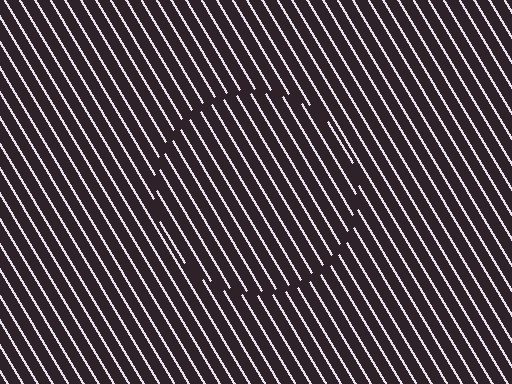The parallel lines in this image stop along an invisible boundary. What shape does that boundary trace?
An illusory circle. The interior of the shape contains the same grating, shifted by half a period — the contour is defined by the phase discontinuity where line-ends from the inner and outer gratings abut.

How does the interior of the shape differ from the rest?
The interior of the shape contains the same grating, shifted by half a period — the contour is defined by the phase discontinuity where line-ends from the inner and outer gratings abut.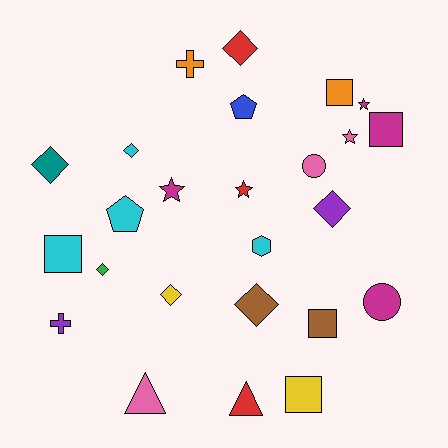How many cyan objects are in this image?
There are 4 cyan objects.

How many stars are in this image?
There are 4 stars.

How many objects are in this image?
There are 25 objects.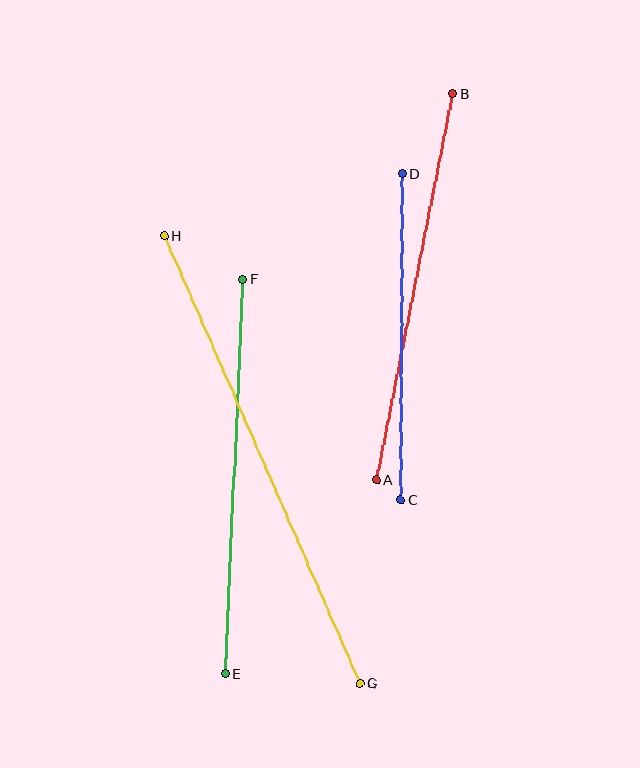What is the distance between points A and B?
The distance is approximately 394 pixels.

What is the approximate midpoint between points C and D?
The midpoint is at approximately (402, 337) pixels.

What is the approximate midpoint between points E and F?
The midpoint is at approximately (234, 476) pixels.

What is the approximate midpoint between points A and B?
The midpoint is at approximately (415, 287) pixels.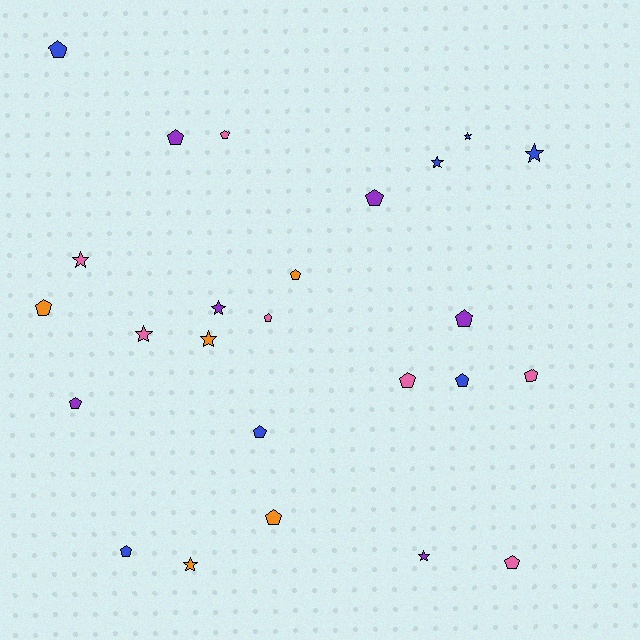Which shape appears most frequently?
Pentagon, with 16 objects.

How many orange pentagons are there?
There are 3 orange pentagons.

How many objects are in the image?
There are 25 objects.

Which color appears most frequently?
Blue, with 7 objects.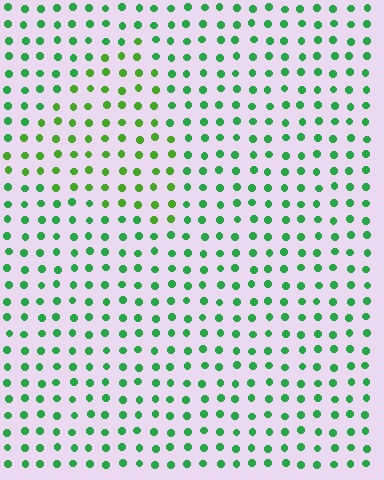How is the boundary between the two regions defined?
The boundary is defined purely by a slight shift in hue (about 29 degrees). Spacing, size, and orientation are identical on both sides.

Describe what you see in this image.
The image is filled with small green elements in a uniform arrangement. A triangle-shaped region is visible where the elements are tinted to a slightly different hue, forming a subtle color boundary.